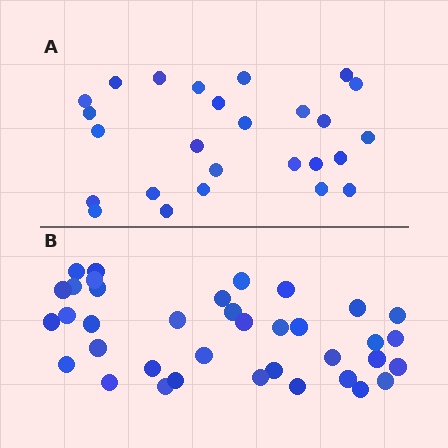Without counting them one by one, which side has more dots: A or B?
Region B (the bottom region) has more dots.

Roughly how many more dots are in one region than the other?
Region B has roughly 12 or so more dots than region A.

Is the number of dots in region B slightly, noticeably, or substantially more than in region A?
Region B has noticeably more, but not dramatically so. The ratio is roughly 1.4 to 1.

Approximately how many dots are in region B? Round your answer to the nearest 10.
About 40 dots. (The exact count is 37, which rounds to 40.)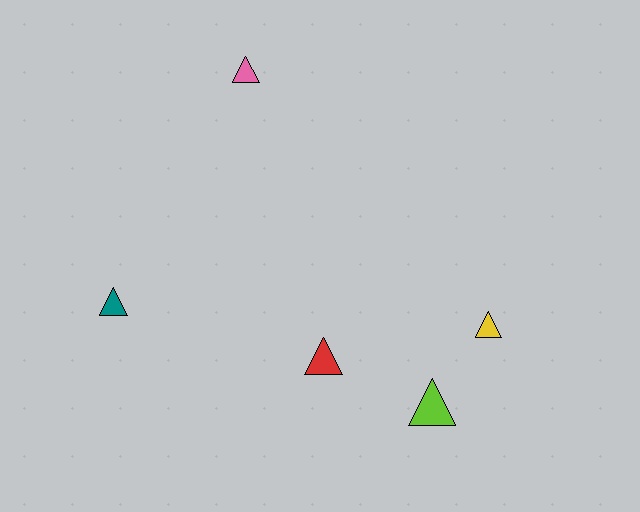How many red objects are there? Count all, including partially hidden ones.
There is 1 red object.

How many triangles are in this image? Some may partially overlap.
There are 5 triangles.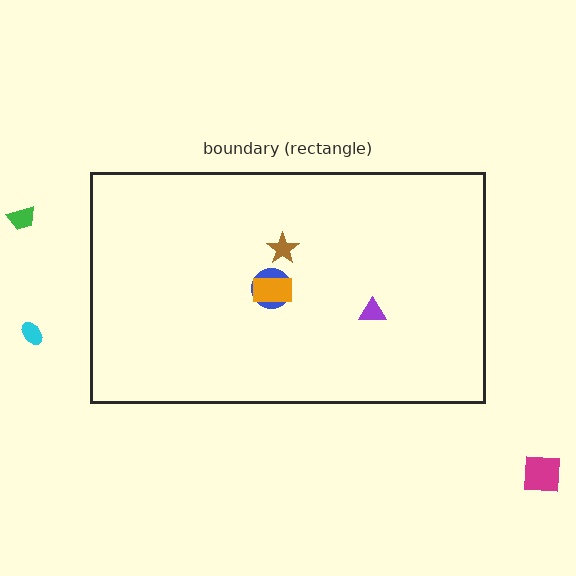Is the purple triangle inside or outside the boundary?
Inside.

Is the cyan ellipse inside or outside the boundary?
Outside.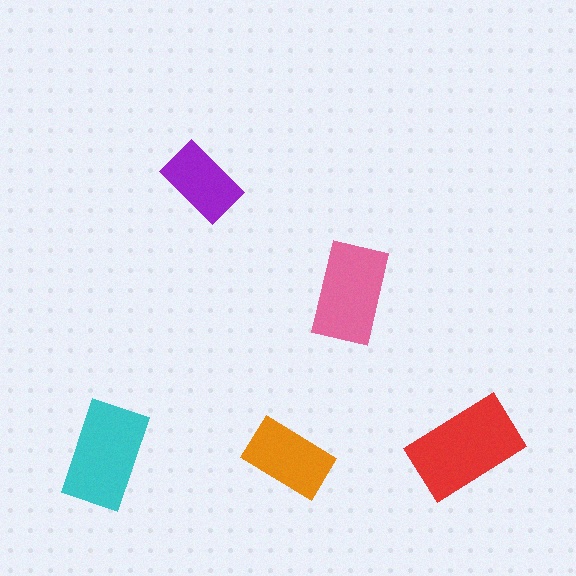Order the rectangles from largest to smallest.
the red one, the cyan one, the pink one, the orange one, the purple one.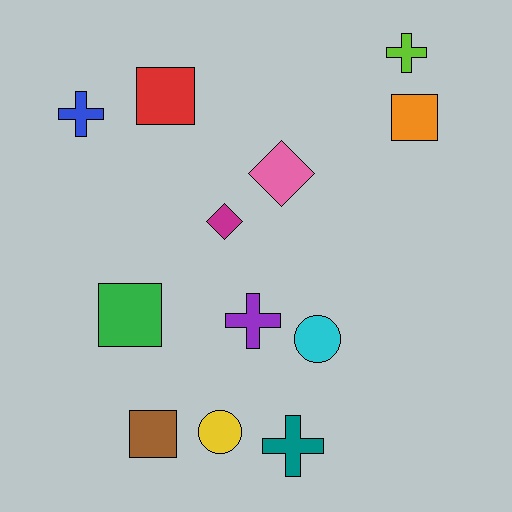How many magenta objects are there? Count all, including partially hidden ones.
There is 1 magenta object.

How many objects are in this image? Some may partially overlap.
There are 12 objects.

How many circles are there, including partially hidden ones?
There are 2 circles.